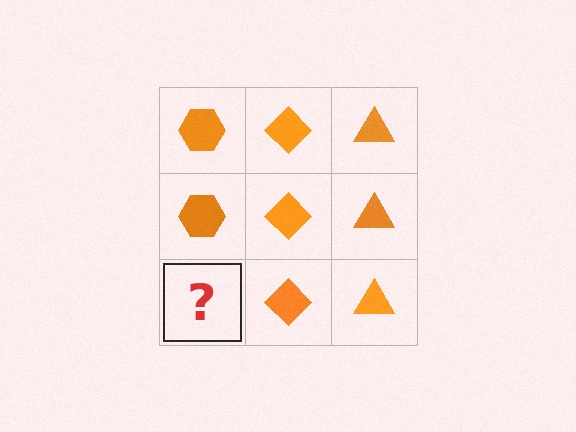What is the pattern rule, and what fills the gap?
The rule is that each column has a consistent shape. The gap should be filled with an orange hexagon.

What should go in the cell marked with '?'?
The missing cell should contain an orange hexagon.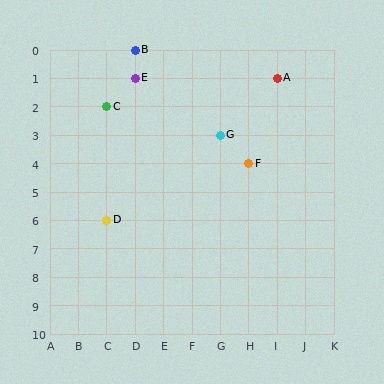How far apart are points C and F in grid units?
Points C and F are 5 columns and 2 rows apart (about 5.4 grid units diagonally).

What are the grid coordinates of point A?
Point A is at grid coordinates (I, 1).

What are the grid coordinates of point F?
Point F is at grid coordinates (H, 4).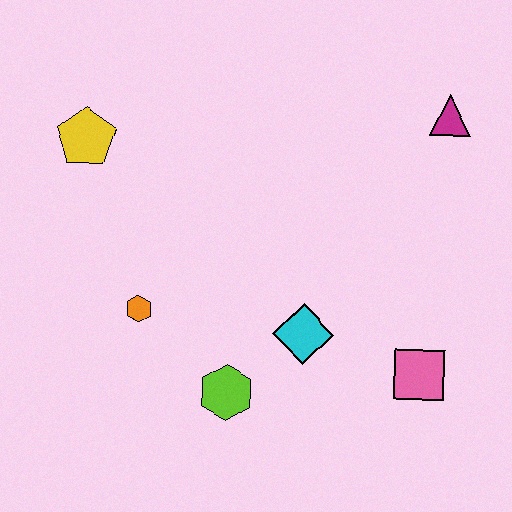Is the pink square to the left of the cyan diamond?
No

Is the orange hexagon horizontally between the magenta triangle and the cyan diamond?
No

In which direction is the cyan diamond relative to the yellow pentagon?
The cyan diamond is to the right of the yellow pentagon.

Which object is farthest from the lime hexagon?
The magenta triangle is farthest from the lime hexagon.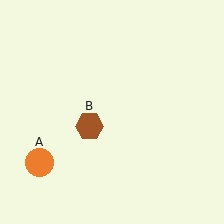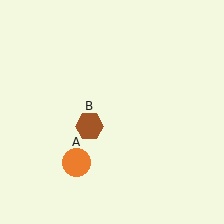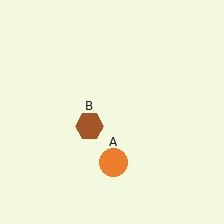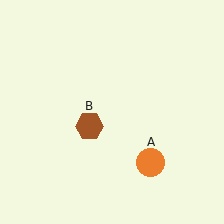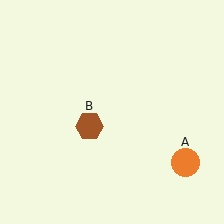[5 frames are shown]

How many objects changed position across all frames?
1 object changed position: orange circle (object A).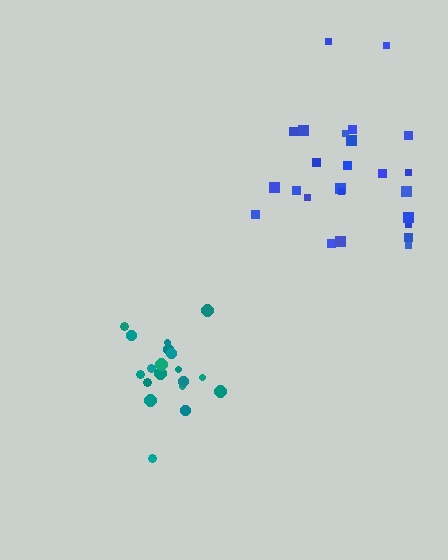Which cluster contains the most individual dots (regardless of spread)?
Blue (25).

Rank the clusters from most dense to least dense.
teal, blue.